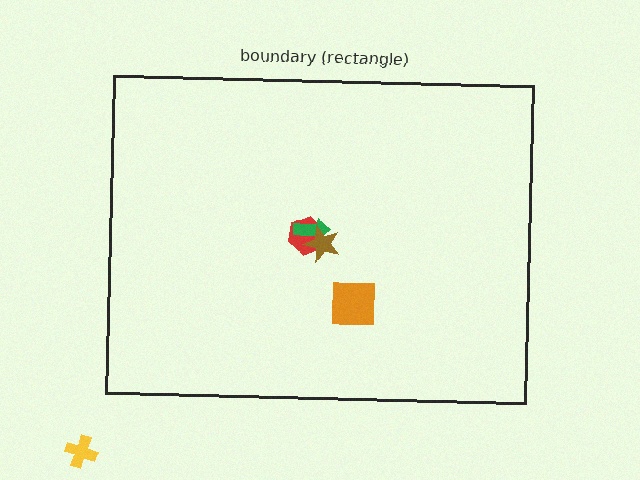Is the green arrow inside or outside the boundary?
Inside.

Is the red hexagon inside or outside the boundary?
Inside.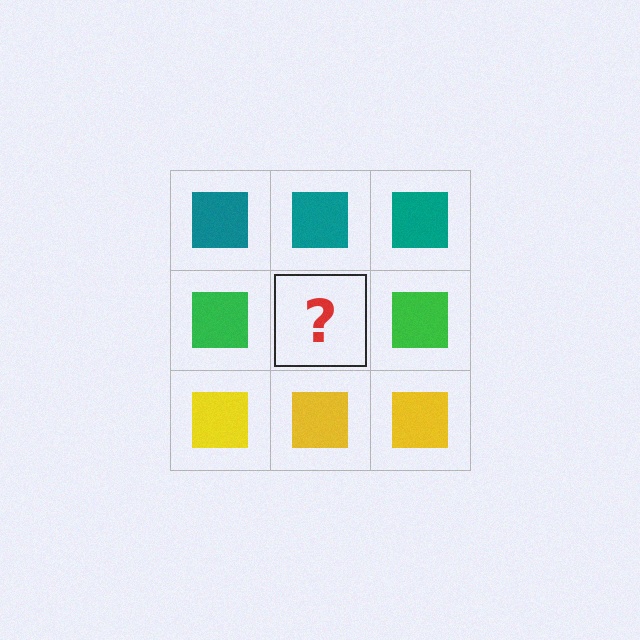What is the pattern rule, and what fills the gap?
The rule is that each row has a consistent color. The gap should be filled with a green square.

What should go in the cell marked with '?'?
The missing cell should contain a green square.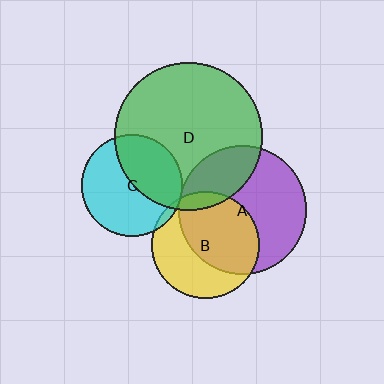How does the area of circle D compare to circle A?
Approximately 1.3 times.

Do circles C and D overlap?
Yes.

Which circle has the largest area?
Circle D (green).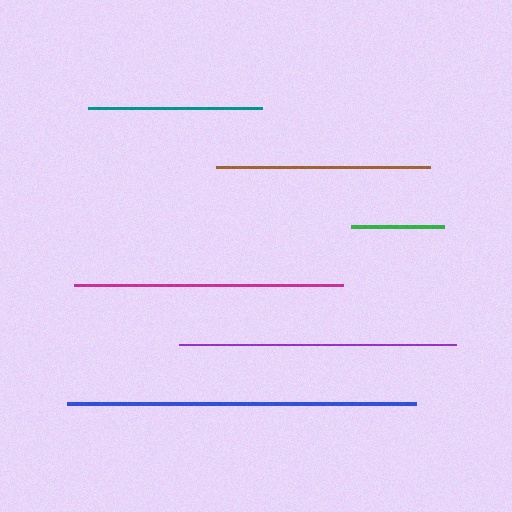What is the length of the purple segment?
The purple segment is approximately 277 pixels long.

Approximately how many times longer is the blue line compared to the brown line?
The blue line is approximately 1.6 times the length of the brown line.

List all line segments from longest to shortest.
From longest to shortest: blue, purple, magenta, brown, teal, green.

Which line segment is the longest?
The blue line is the longest at approximately 349 pixels.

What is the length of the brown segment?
The brown segment is approximately 214 pixels long.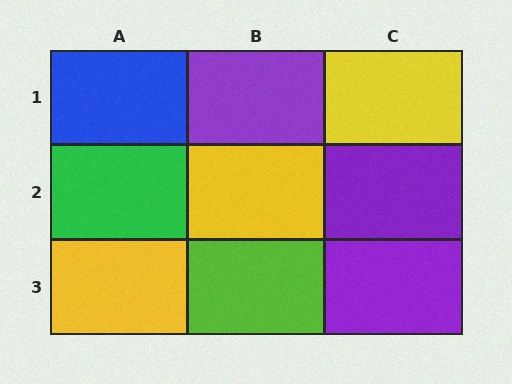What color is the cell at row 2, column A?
Green.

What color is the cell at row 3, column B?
Lime.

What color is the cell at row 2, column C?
Purple.